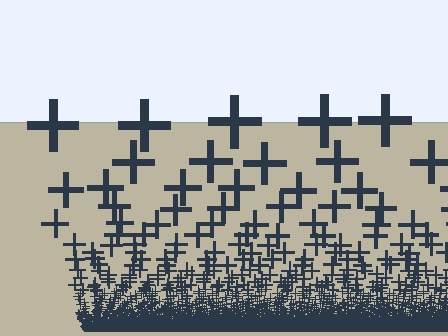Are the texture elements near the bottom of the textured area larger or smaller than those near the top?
Smaller. The gradient is inverted — elements near the bottom are smaller and denser.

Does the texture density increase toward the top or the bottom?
Density increases toward the bottom.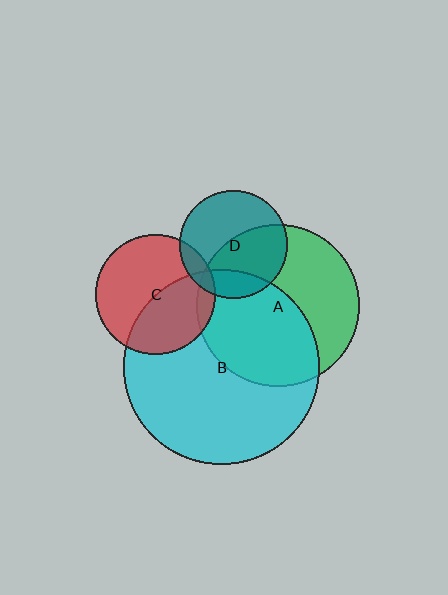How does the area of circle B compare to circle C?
Approximately 2.6 times.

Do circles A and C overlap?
Yes.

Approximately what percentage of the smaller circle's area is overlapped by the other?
Approximately 5%.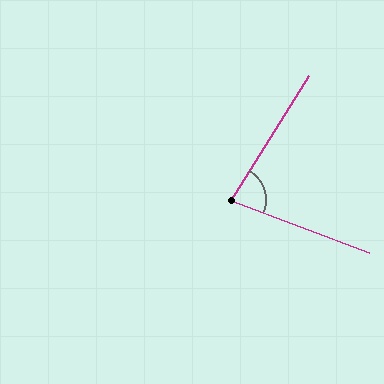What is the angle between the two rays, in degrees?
Approximately 79 degrees.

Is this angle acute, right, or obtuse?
It is acute.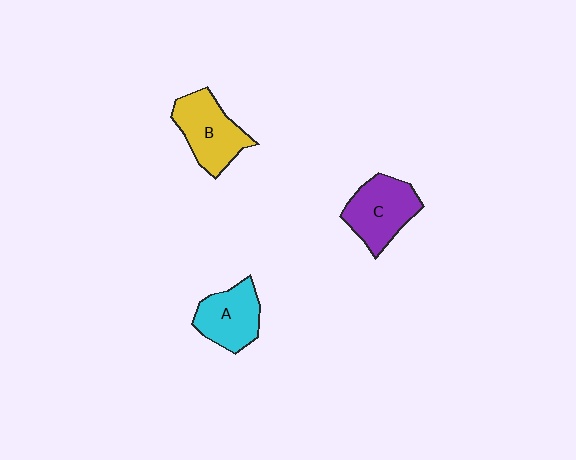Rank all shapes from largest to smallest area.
From largest to smallest: C (purple), B (yellow), A (cyan).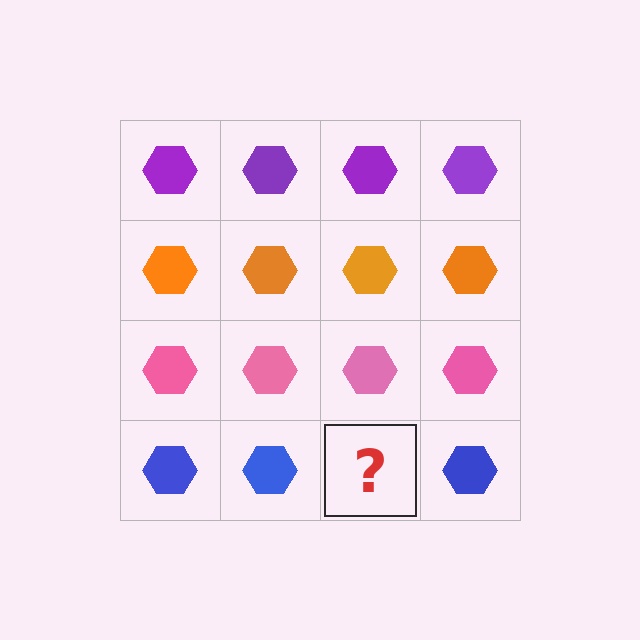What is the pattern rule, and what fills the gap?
The rule is that each row has a consistent color. The gap should be filled with a blue hexagon.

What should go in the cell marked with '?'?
The missing cell should contain a blue hexagon.